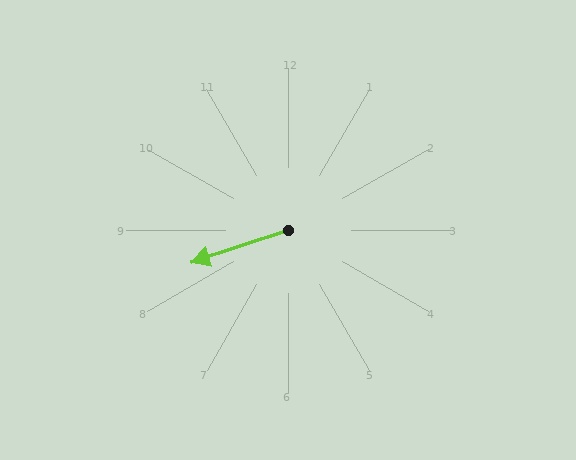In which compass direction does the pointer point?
West.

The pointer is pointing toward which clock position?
Roughly 8 o'clock.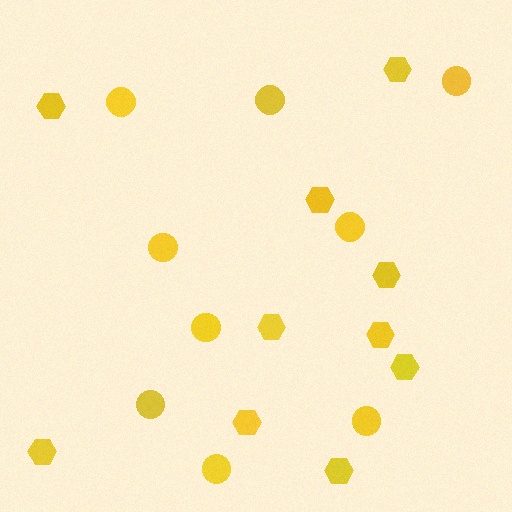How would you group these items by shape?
There are 2 groups: one group of hexagons (10) and one group of circles (9).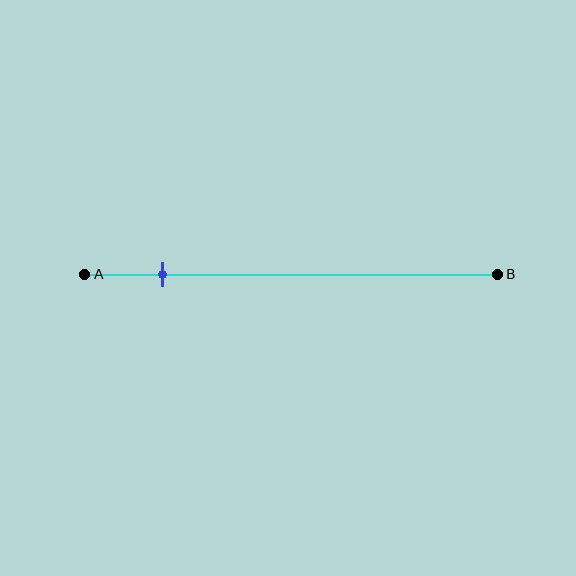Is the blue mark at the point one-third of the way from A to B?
No, the mark is at about 20% from A, not at the 33% one-third point.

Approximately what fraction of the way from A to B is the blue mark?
The blue mark is approximately 20% of the way from A to B.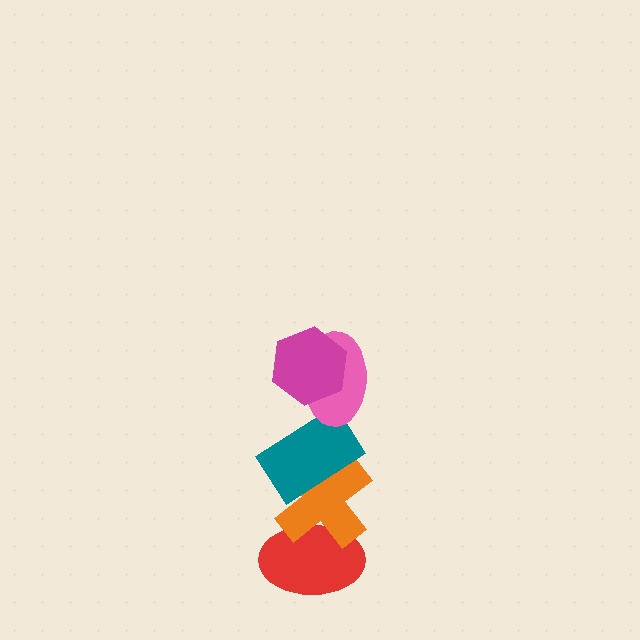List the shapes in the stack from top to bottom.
From top to bottom: the magenta hexagon, the pink ellipse, the teal rectangle, the orange cross, the red ellipse.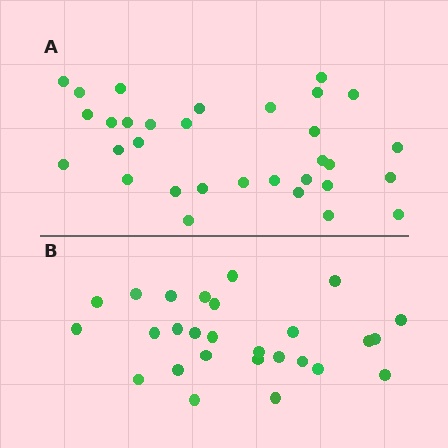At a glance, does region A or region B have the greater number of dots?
Region A (the top region) has more dots.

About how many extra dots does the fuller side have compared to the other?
Region A has about 5 more dots than region B.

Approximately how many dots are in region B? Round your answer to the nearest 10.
About 30 dots. (The exact count is 27, which rounds to 30.)